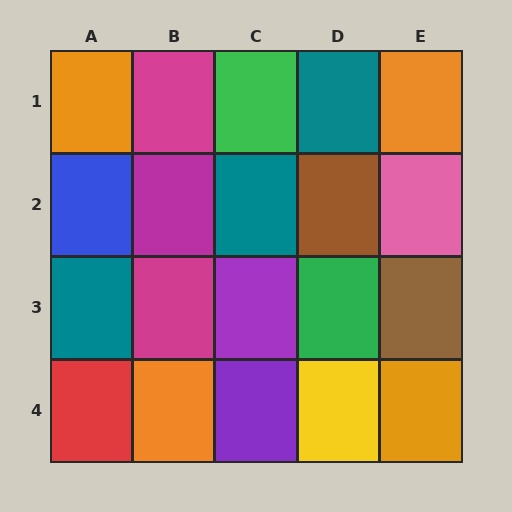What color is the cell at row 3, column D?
Green.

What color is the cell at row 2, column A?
Blue.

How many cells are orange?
4 cells are orange.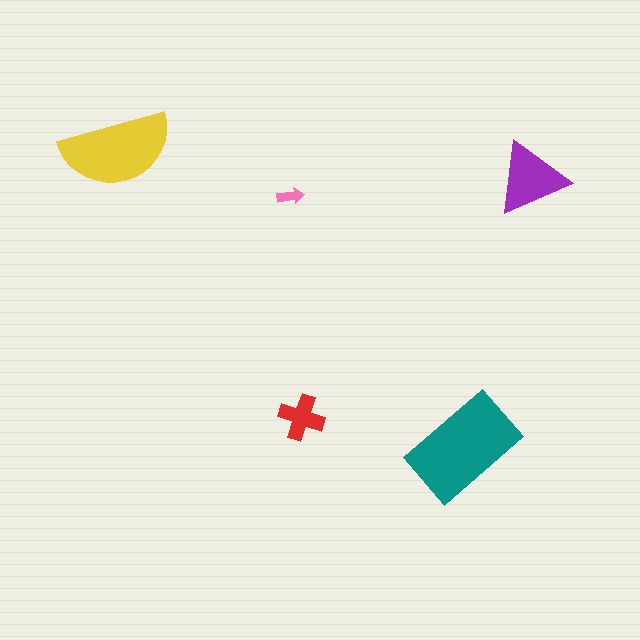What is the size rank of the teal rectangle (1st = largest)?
1st.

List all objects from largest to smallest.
The teal rectangle, the yellow semicircle, the purple triangle, the red cross, the pink arrow.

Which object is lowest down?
The teal rectangle is bottommost.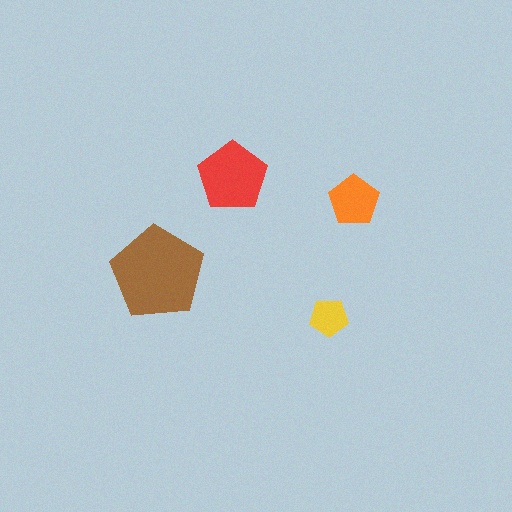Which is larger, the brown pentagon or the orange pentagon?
The brown one.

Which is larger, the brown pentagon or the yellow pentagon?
The brown one.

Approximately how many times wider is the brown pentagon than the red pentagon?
About 1.5 times wider.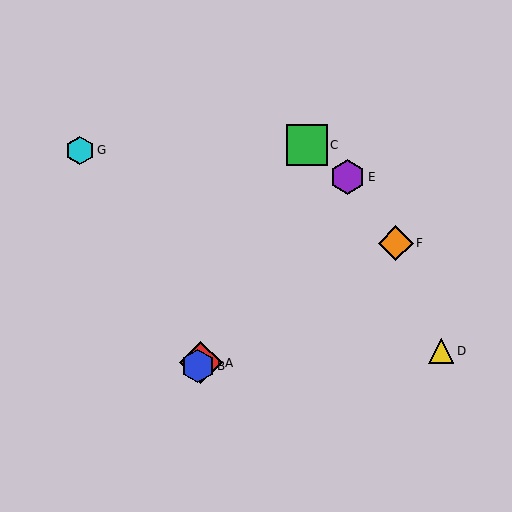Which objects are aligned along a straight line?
Objects A, B, E are aligned along a straight line.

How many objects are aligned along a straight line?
3 objects (A, B, E) are aligned along a straight line.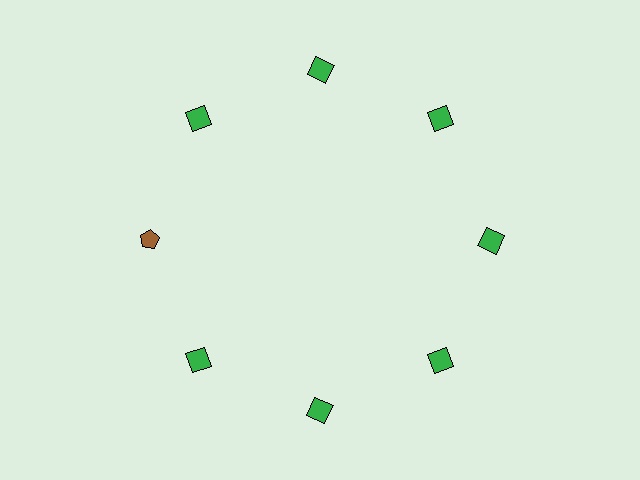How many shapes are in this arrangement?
There are 8 shapes arranged in a ring pattern.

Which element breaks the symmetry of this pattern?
The brown pentagon at roughly the 9 o'clock position breaks the symmetry. All other shapes are green squares.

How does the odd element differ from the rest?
It differs in both color (brown instead of green) and shape (pentagon instead of square).